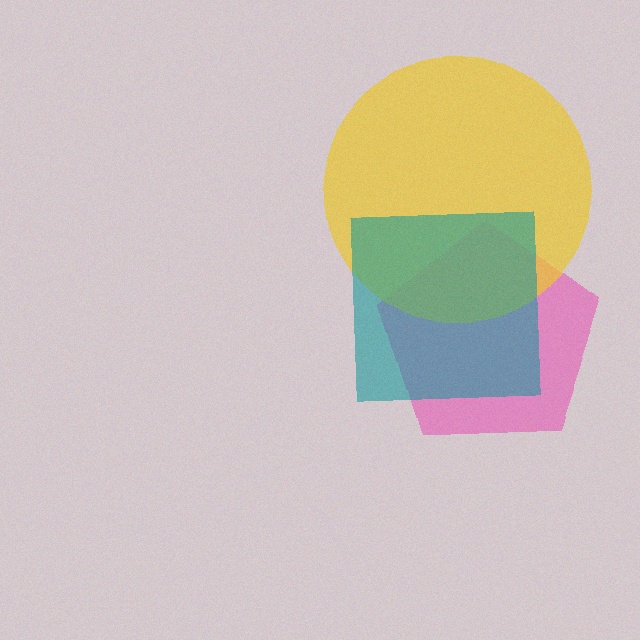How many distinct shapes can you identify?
There are 3 distinct shapes: a pink pentagon, a yellow circle, a teal square.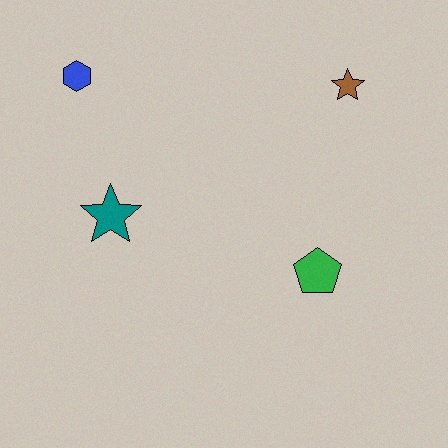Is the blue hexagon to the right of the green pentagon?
No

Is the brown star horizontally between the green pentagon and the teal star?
No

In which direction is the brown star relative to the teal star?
The brown star is to the right of the teal star.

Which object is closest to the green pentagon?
The brown star is closest to the green pentagon.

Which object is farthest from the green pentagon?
The blue hexagon is farthest from the green pentagon.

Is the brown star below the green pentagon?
No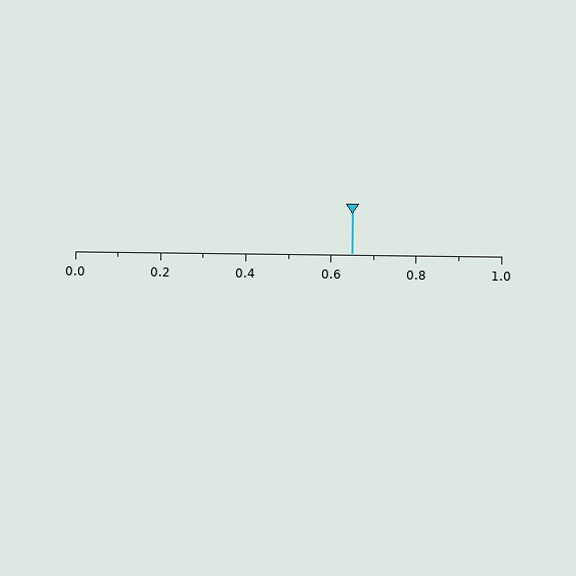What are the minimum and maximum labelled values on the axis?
The axis runs from 0.0 to 1.0.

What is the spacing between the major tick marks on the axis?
The major ticks are spaced 0.2 apart.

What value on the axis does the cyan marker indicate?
The marker indicates approximately 0.65.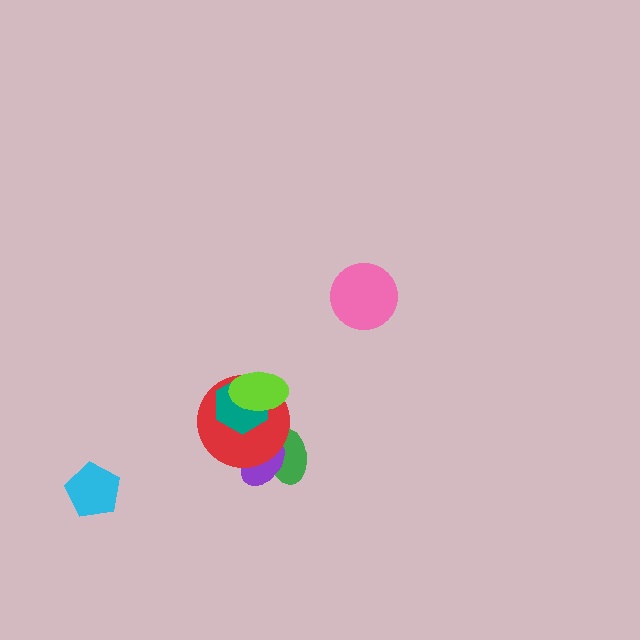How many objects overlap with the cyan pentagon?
0 objects overlap with the cyan pentagon.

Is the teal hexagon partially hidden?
Yes, it is partially covered by another shape.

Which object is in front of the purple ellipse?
The red circle is in front of the purple ellipse.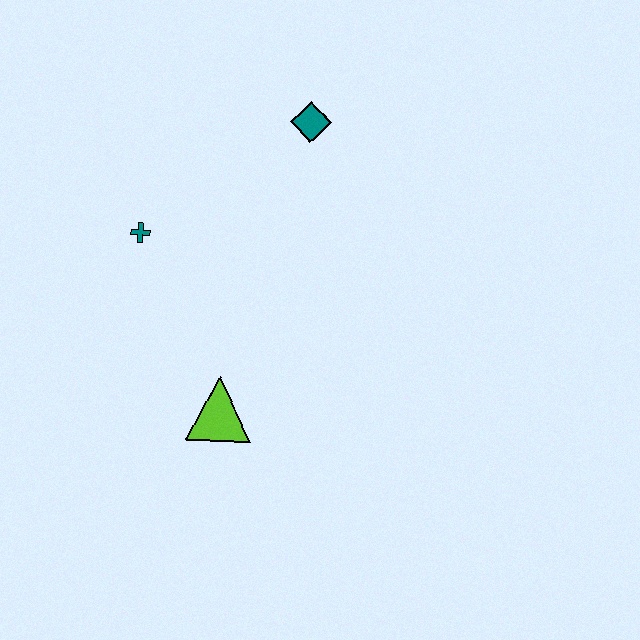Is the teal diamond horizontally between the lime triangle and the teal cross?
No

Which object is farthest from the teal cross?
The teal diamond is farthest from the teal cross.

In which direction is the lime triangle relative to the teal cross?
The lime triangle is below the teal cross.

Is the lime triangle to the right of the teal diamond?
No